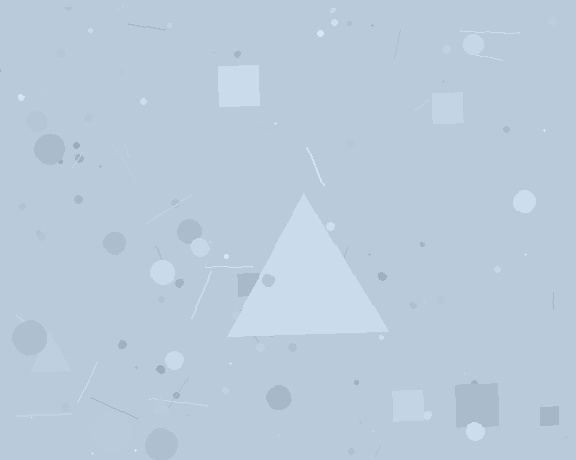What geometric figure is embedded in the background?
A triangle is embedded in the background.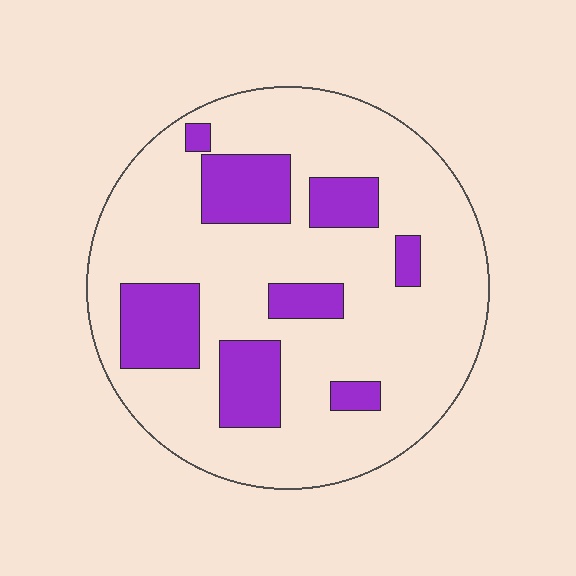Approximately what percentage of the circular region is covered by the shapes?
Approximately 20%.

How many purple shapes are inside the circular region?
8.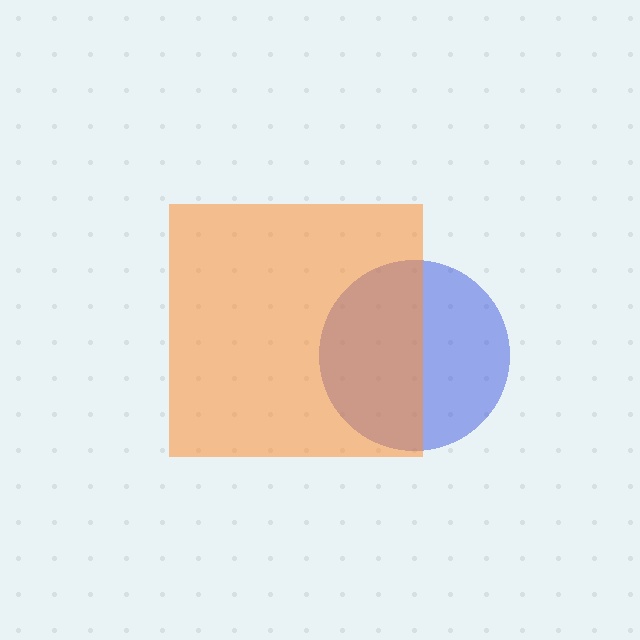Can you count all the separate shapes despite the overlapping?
Yes, there are 2 separate shapes.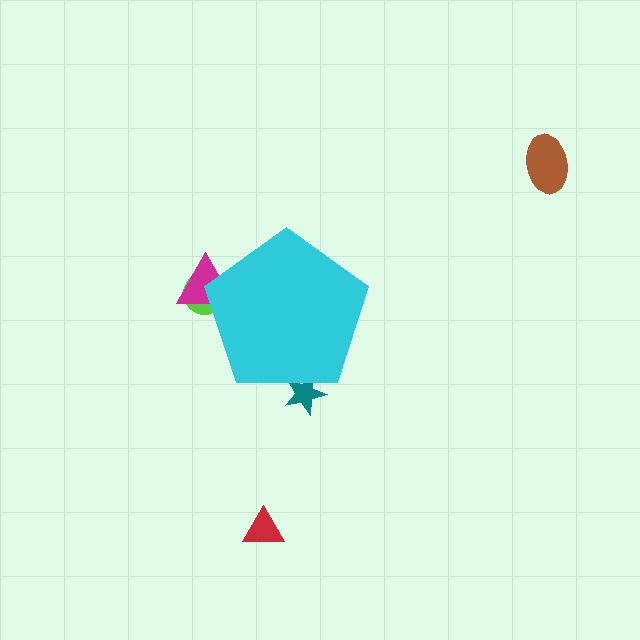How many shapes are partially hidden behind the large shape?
3 shapes are partially hidden.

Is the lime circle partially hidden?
Yes, the lime circle is partially hidden behind the cyan pentagon.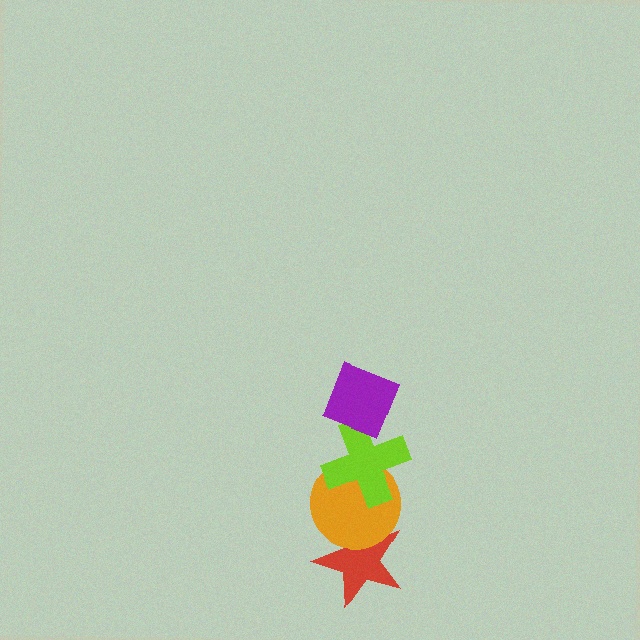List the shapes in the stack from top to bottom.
From top to bottom: the purple diamond, the lime cross, the orange circle, the red star.